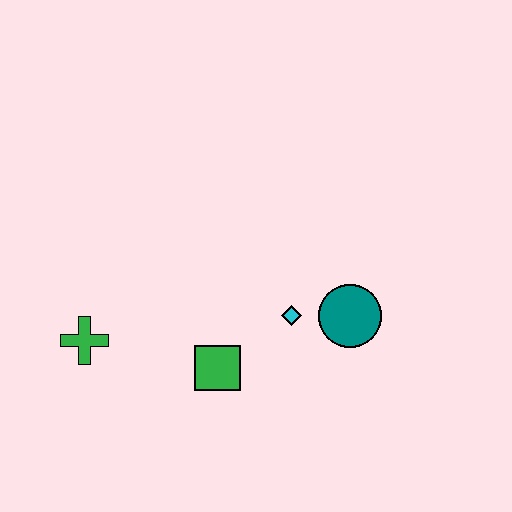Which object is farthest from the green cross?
The teal circle is farthest from the green cross.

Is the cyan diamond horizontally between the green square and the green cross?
No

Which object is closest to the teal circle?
The cyan diamond is closest to the teal circle.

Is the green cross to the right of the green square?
No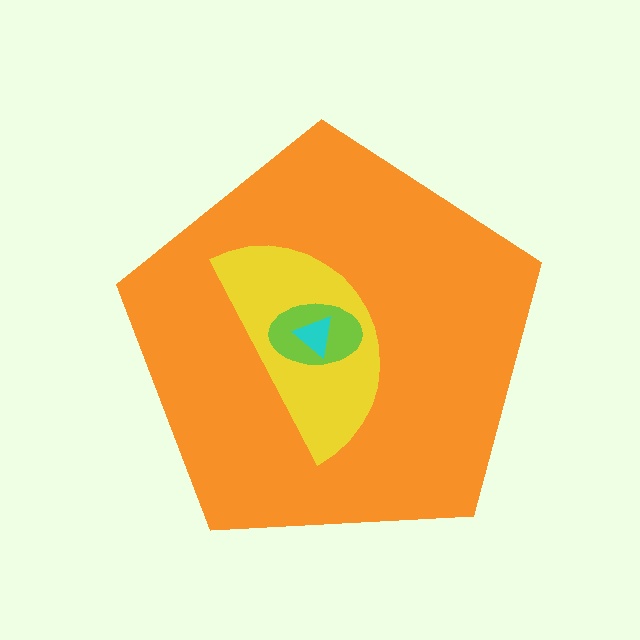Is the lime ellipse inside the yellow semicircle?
Yes.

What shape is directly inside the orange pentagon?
The yellow semicircle.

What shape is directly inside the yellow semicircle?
The lime ellipse.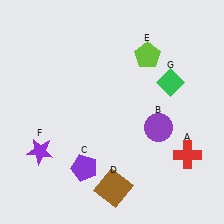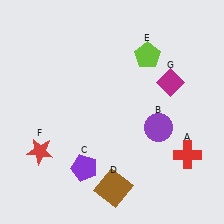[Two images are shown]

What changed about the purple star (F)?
In Image 1, F is purple. In Image 2, it changed to red.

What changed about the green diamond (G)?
In Image 1, G is green. In Image 2, it changed to magenta.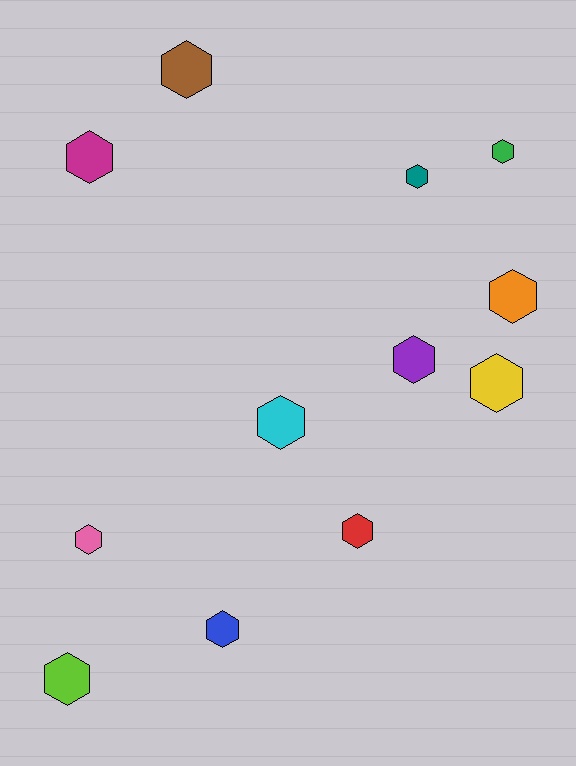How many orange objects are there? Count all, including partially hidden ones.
There is 1 orange object.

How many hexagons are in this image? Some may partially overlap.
There are 12 hexagons.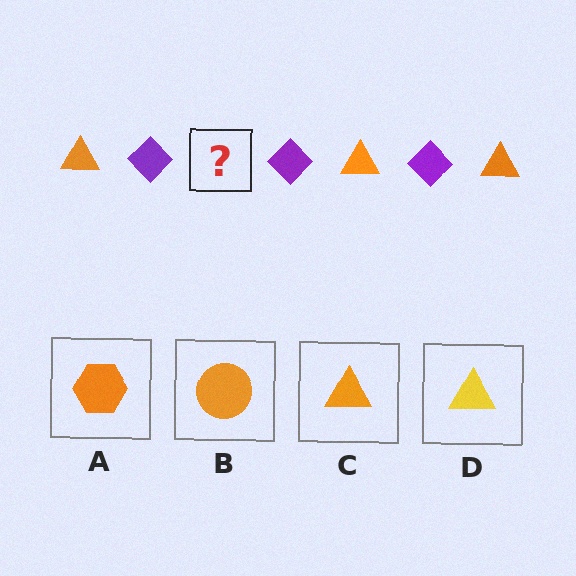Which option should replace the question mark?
Option C.